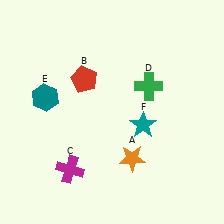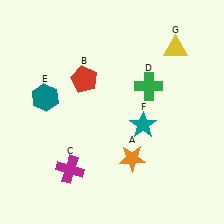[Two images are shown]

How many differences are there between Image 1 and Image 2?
There is 1 difference between the two images.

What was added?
A yellow triangle (G) was added in Image 2.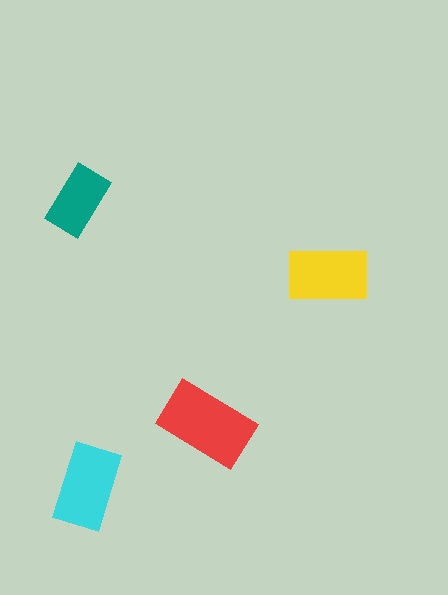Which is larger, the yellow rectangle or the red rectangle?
The red one.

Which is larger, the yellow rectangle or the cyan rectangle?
The cyan one.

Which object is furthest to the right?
The yellow rectangle is rightmost.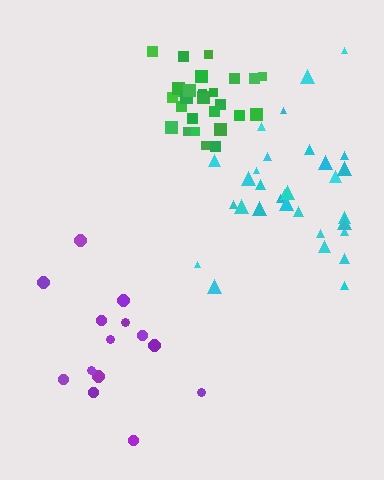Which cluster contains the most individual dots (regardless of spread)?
Cyan (32).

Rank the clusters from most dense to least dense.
green, cyan, purple.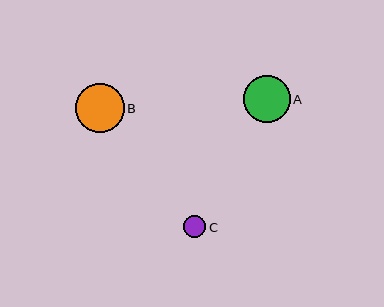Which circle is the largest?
Circle B is the largest with a size of approximately 49 pixels.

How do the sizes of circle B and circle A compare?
Circle B and circle A are approximately the same size.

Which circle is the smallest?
Circle C is the smallest with a size of approximately 22 pixels.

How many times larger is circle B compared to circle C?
Circle B is approximately 2.3 times the size of circle C.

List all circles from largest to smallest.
From largest to smallest: B, A, C.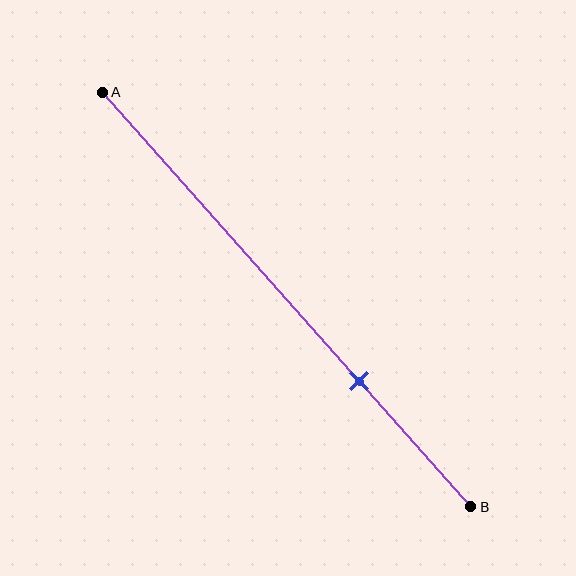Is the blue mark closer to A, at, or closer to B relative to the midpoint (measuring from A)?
The blue mark is closer to point B than the midpoint of segment AB.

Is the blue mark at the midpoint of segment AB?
No, the mark is at about 70% from A, not at the 50% midpoint.